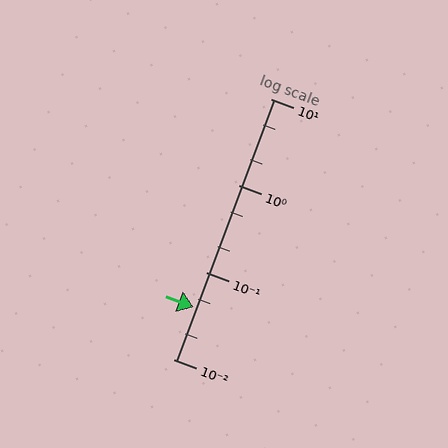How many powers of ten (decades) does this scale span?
The scale spans 3 decades, from 0.01 to 10.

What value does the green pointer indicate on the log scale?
The pointer indicates approximately 0.04.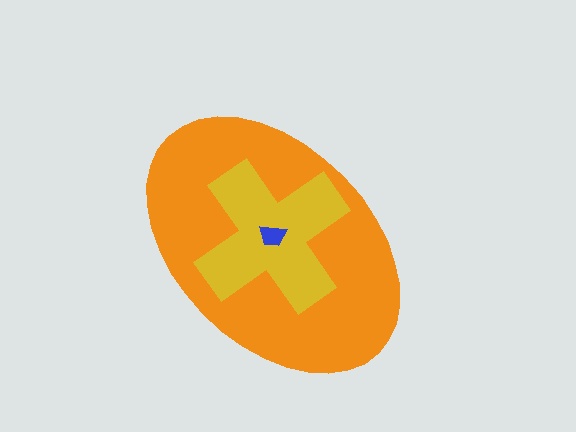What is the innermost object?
The blue trapezoid.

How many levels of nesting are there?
3.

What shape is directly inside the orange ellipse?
The yellow cross.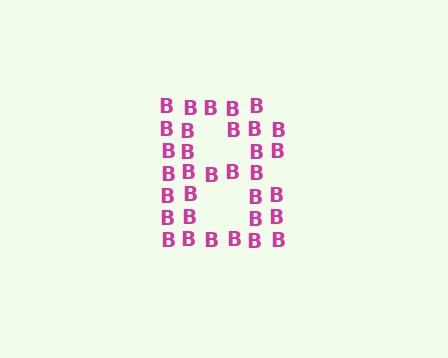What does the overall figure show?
The overall figure shows the letter B.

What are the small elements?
The small elements are letter B's.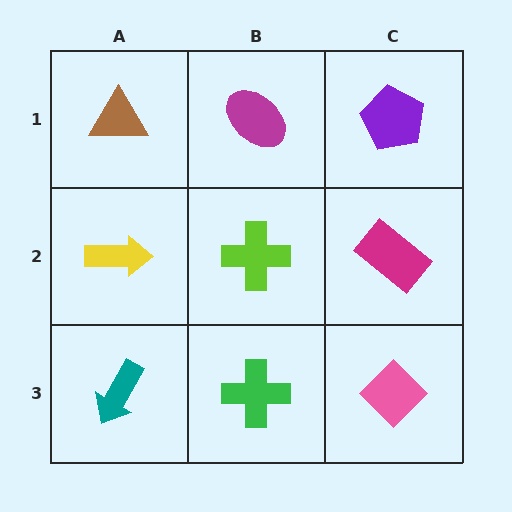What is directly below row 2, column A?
A teal arrow.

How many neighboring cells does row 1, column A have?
2.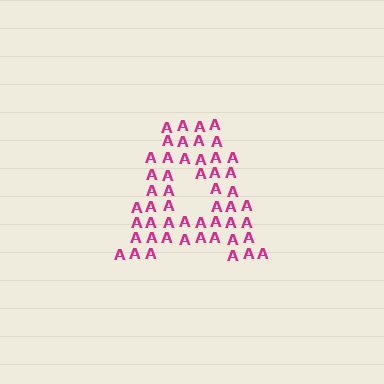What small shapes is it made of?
It is made of small letter A's.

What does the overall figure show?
The overall figure shows the letter A.